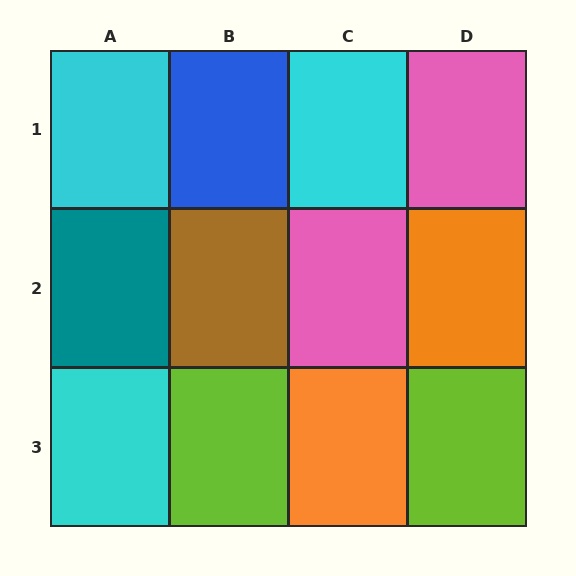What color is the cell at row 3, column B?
Lime.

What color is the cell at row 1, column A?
Cyan.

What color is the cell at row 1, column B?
Blue.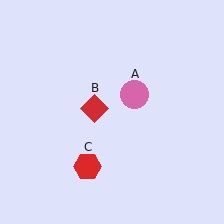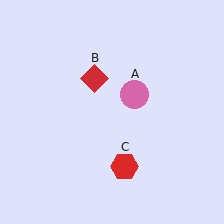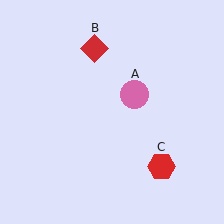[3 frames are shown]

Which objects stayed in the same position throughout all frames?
Pink circle (object A) remained stationary.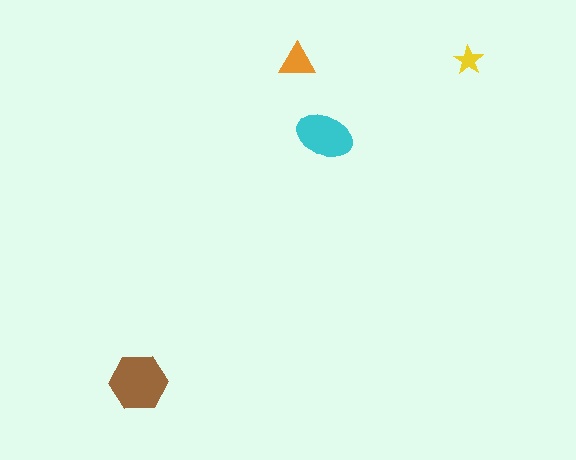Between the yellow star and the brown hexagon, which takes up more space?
The brown hexagon.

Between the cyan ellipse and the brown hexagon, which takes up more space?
The brown hexagon.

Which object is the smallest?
The yellow star.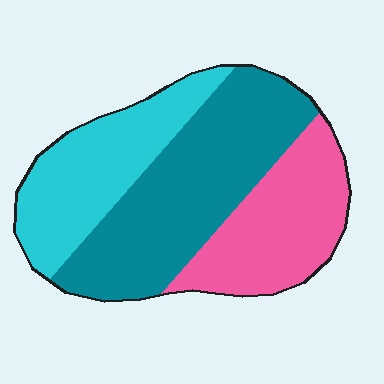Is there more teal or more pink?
Teal.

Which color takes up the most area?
Teal, at roughly 45%.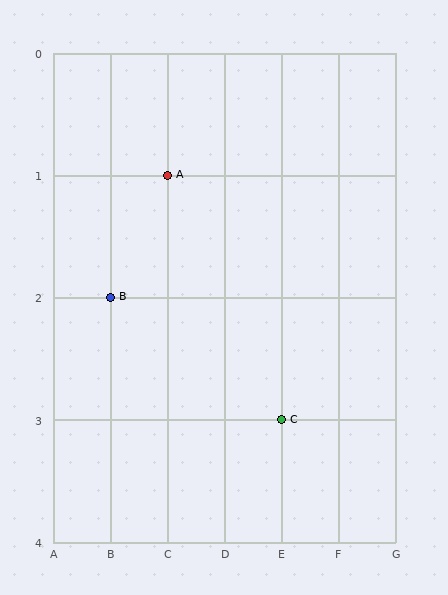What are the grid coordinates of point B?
Point B is at grid coordinates (B, 2).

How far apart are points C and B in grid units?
Points C and B are 3 columns and 1 row apart (about 3.2 grid units diagonally).